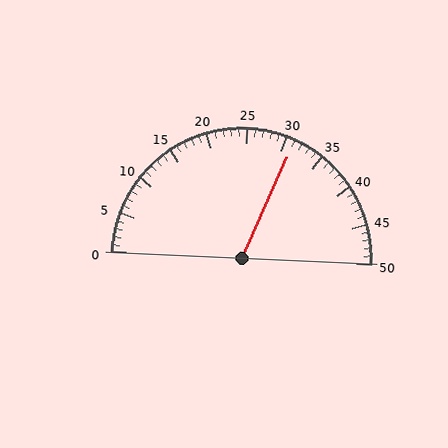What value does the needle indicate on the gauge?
The needle indicates approximately 31.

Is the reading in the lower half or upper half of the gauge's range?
The reading is in the upper half of the range (0 to 50).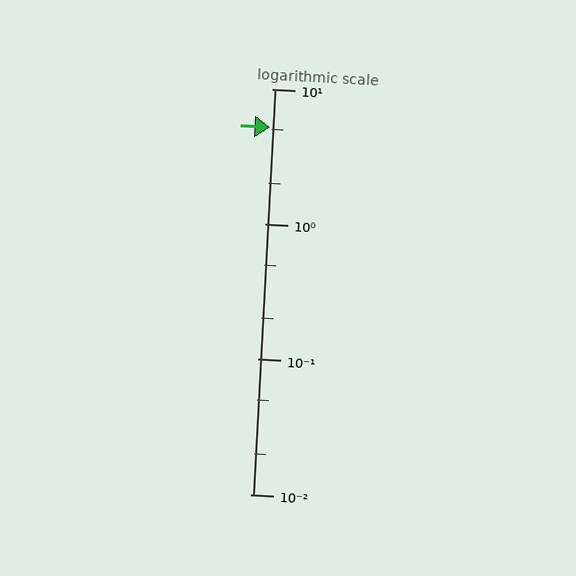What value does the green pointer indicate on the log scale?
The pointer indicates approximately 5.2.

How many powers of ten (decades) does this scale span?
The scale spans 3 decades, from 0.01 to 10.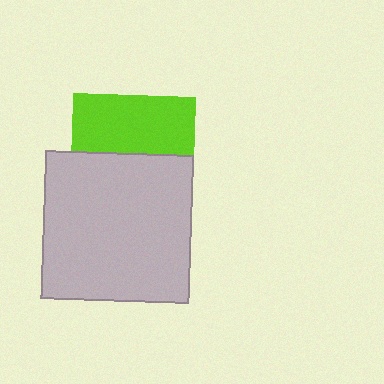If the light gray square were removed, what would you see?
You would see the complete lime square.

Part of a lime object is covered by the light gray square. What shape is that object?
It is a square.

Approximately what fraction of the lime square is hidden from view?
Roughly 52% of the lime square is hidden behind the light gray square.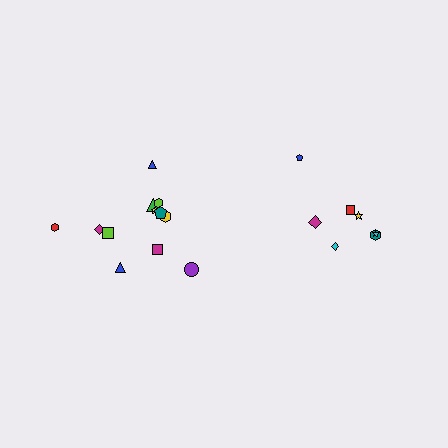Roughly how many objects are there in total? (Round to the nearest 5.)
Roughly 20 objects in total.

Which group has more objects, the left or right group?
The left group.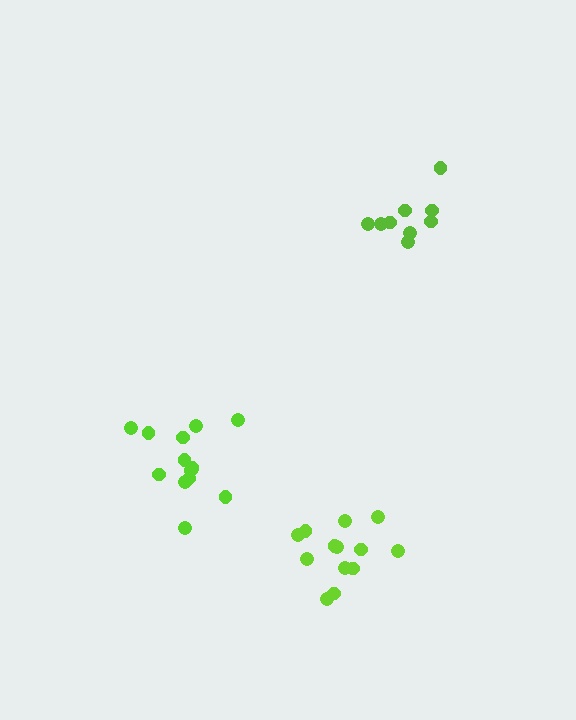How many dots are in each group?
Group 1: 13 dots, Group 2: 13 dots, Group 3: 9 dots (35 total).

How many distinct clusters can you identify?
There are 3 distinct clusters.